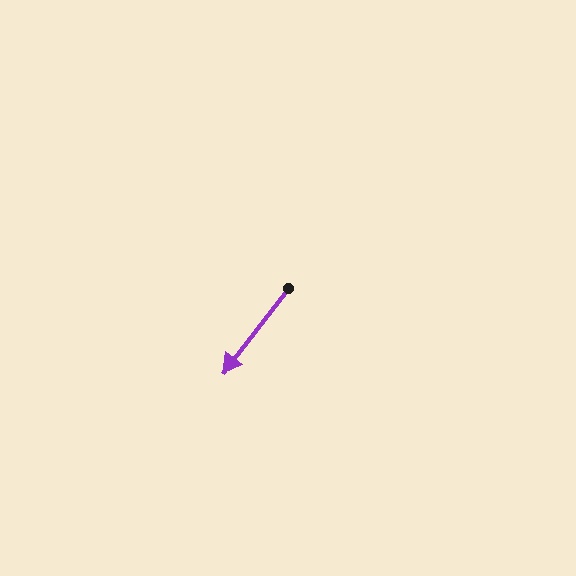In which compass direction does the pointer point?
Southwest.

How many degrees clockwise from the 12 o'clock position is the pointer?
Approximately 218 degrees.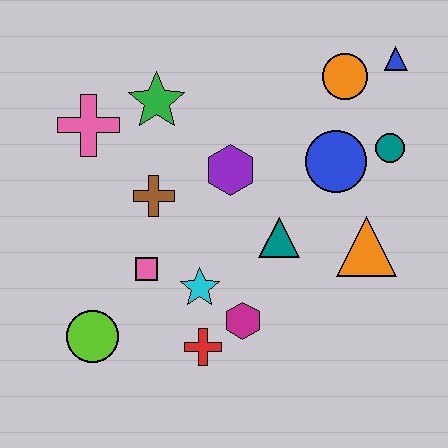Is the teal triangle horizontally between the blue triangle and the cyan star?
Yes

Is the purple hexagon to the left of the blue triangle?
Yes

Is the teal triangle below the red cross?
No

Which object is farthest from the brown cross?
The blue triangle is farthest from the brown cross.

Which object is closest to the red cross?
The magenta hexagon is closest to the red cross.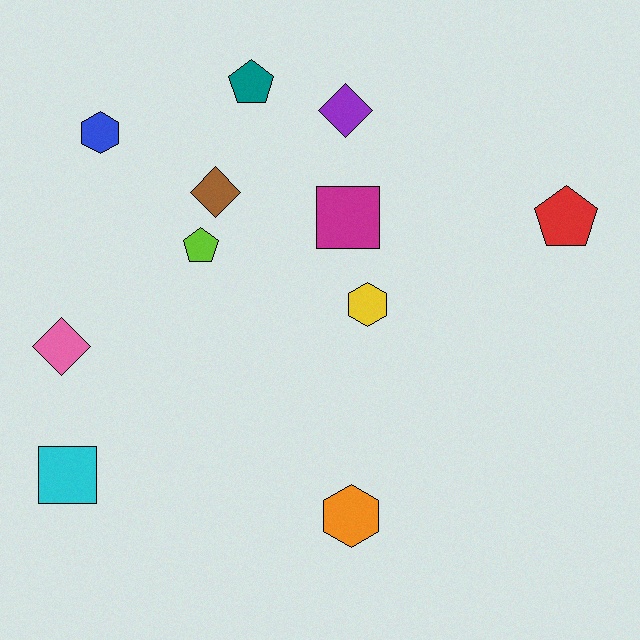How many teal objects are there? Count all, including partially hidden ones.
There is 1 teal object.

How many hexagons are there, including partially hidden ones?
There are 3 hexagons.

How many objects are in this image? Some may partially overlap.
There are 11 objects.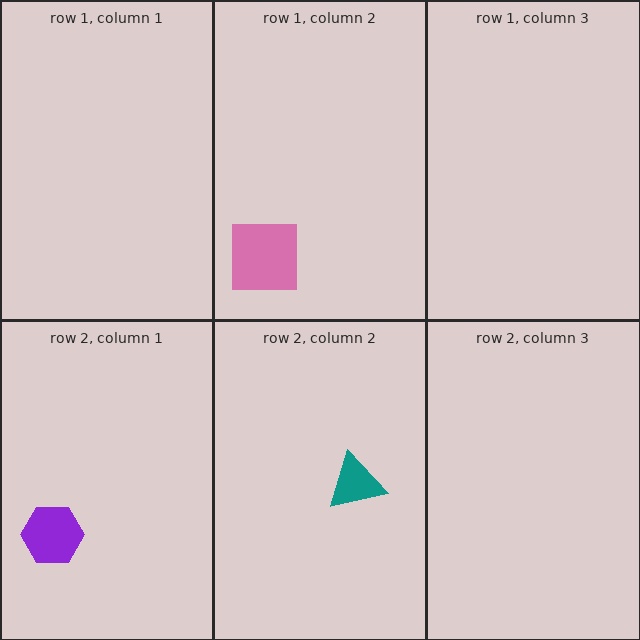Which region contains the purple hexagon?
The row 2, column 1 region.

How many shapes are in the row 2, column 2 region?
1.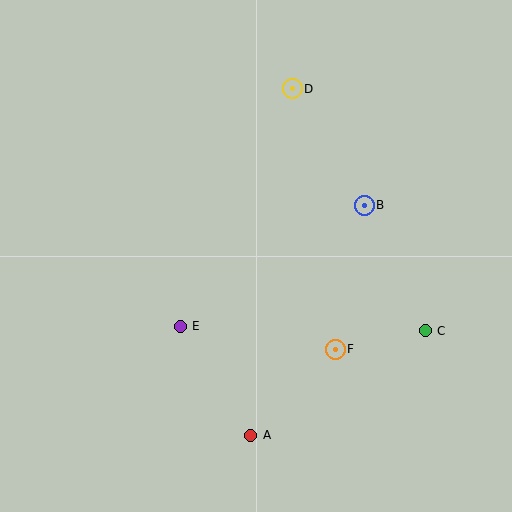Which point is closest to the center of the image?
Point E at (180, 326) is closest to the center.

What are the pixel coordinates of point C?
Point C is at (425, 331).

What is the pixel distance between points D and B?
The distance between D and B is 137 pixels.